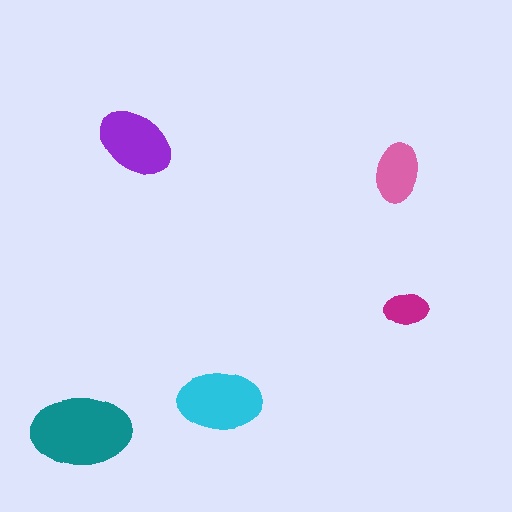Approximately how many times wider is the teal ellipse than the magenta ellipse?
About 2.5 times wider.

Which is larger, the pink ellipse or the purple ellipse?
The purple one.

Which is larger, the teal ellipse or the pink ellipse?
The teal one.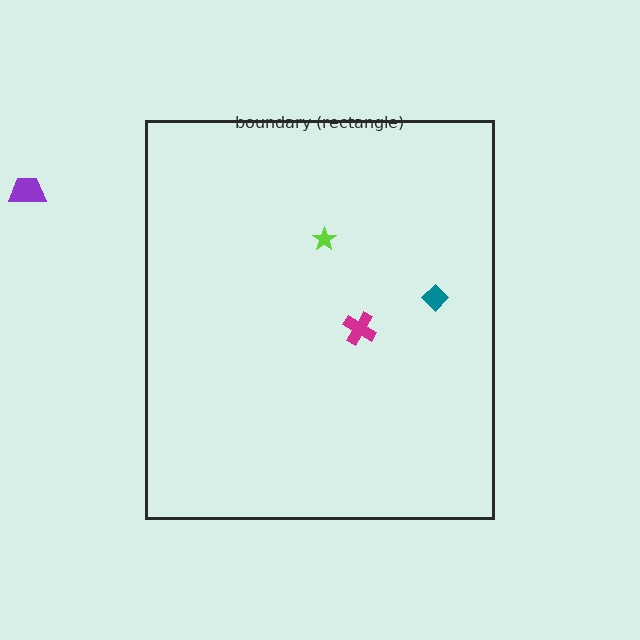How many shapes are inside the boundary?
3 inside, 1 outside.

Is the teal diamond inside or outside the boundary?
Inside.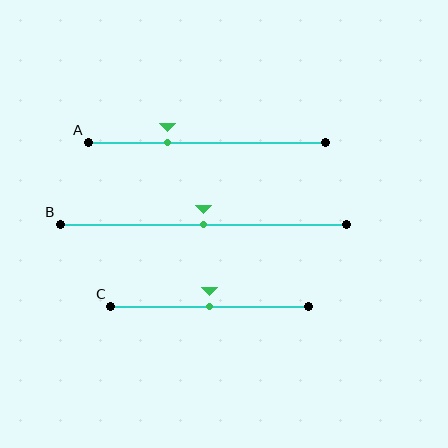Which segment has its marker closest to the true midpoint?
Segment B has its marker closest to the true midpoint.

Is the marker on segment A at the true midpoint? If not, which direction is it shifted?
No, the marker on segment A is shifted to the left by about 17% of the segment length.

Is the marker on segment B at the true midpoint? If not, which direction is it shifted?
Yes, the marker on segment B is at the true midpoint.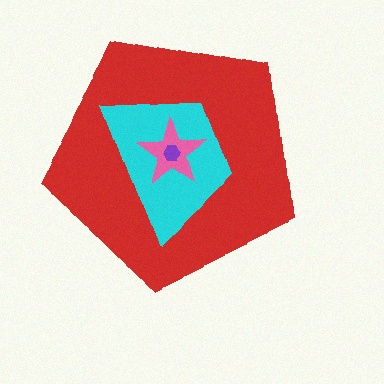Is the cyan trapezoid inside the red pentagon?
Yes.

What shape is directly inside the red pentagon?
The cyan trapezoid.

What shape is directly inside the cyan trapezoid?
The pink star.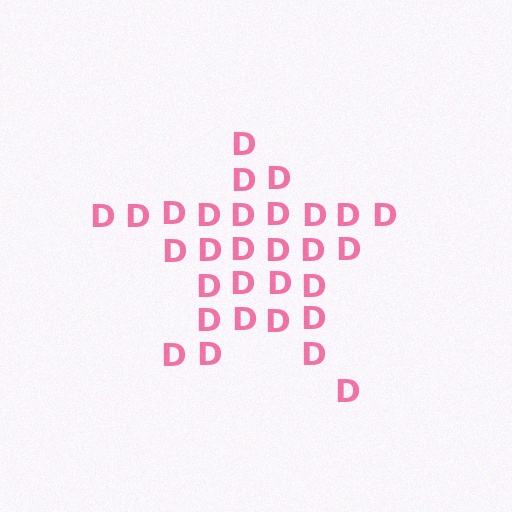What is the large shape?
The large shape is a star.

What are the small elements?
The small elements are letter D's.